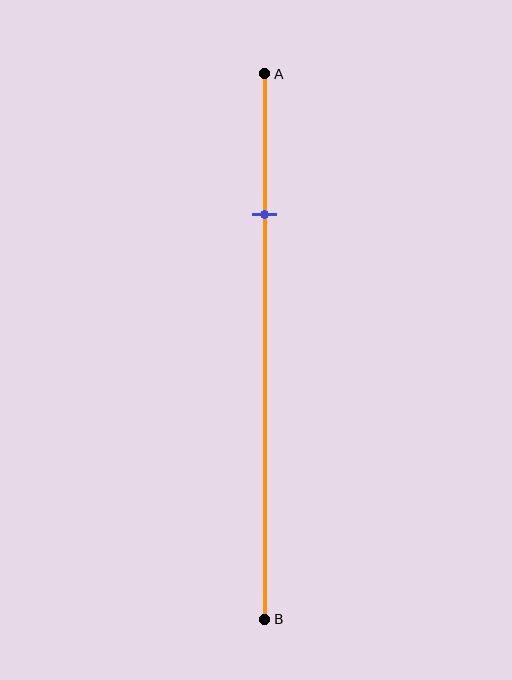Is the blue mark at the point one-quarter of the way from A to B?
Yes, the mark is approximately at the one-quarter point.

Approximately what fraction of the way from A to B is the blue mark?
The blue mark is approximately 25% of the way from A to B.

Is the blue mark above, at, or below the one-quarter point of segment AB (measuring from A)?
The blue mark is approximately at the one-quarter point of segment AB.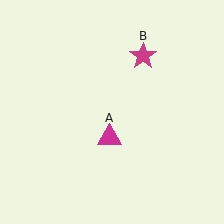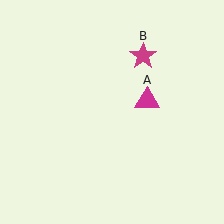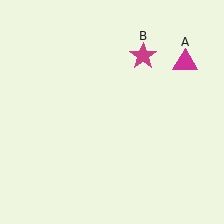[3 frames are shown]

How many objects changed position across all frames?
1 object changed position: magenta triangle (object A).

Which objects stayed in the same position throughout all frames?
Magenta star (object B) remained stationary.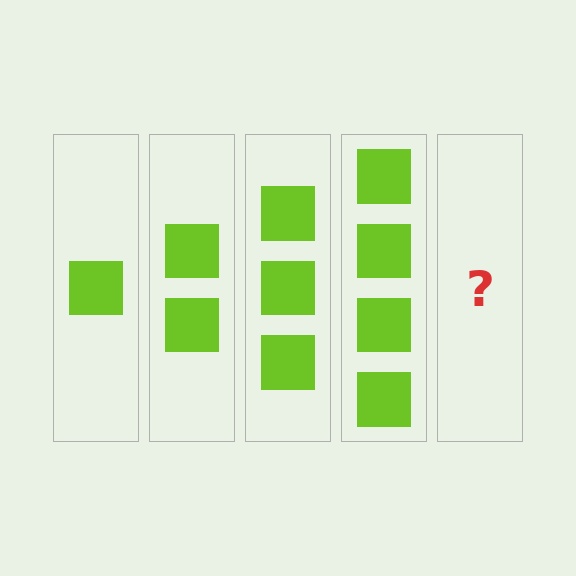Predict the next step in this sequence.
The next step is 5 squares.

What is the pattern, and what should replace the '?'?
The pattern is that each step adds one more square. The '?' should be 5 squares.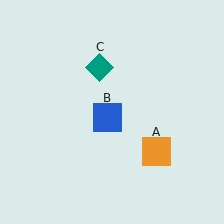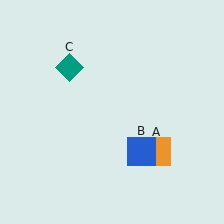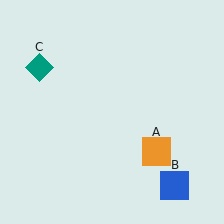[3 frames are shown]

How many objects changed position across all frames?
2 objects changed position: blue square (object B), teal diamond (object C).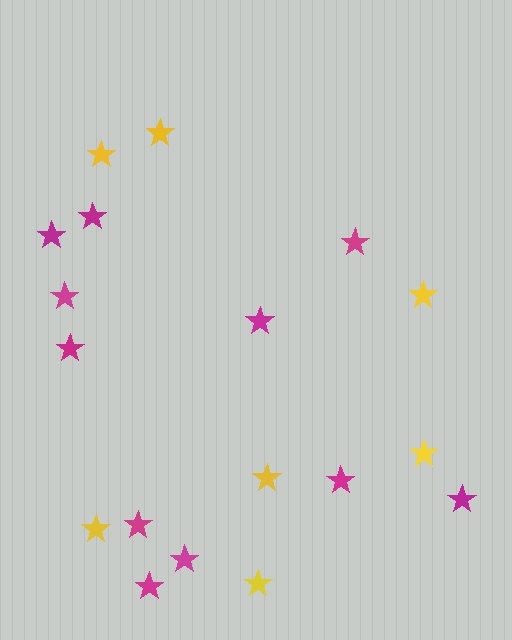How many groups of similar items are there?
There are 2 groups: one group of magenta stars (11) and one group of yellow stars (7).